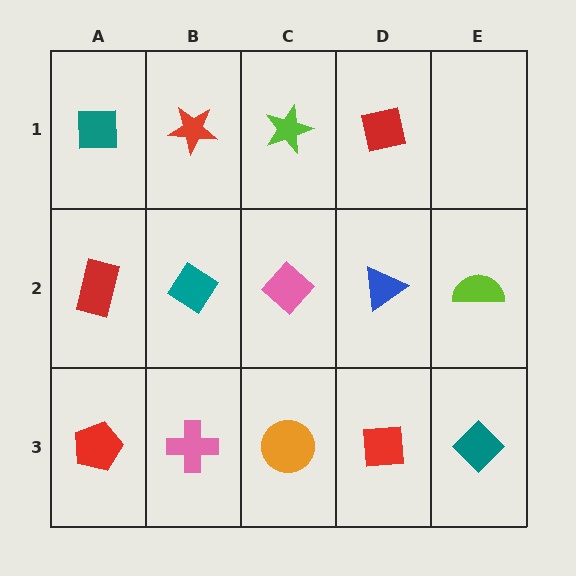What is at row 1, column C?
A lime star.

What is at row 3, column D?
A red square.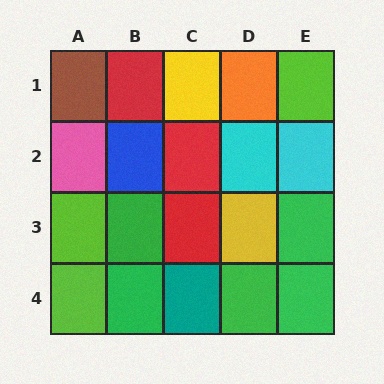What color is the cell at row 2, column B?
Blue.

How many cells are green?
5 cells are green.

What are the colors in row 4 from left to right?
Lime, green, teal, green, green.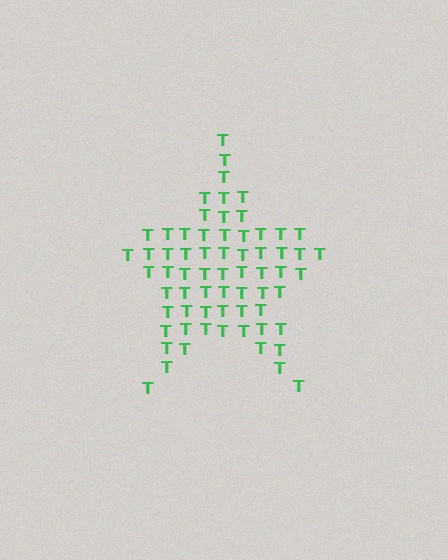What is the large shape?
The large shape is a star.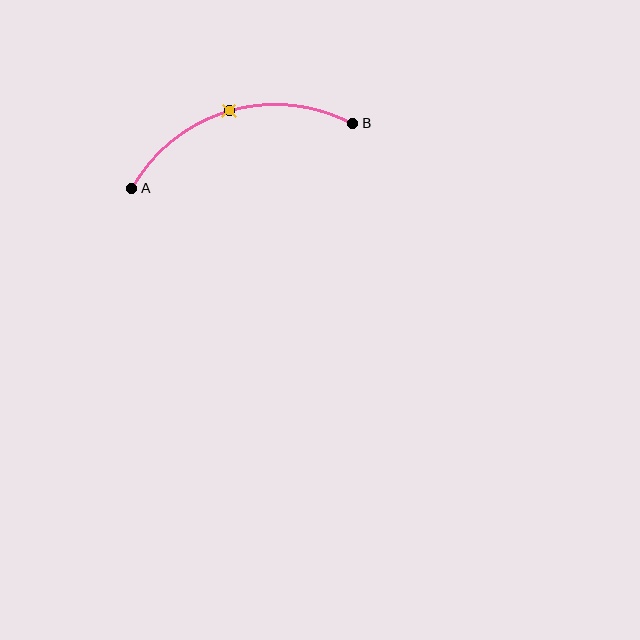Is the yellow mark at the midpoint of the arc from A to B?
Yes. The yellow mark lies on the arc at equal arc-length from both A and B — it is the arc midpoint.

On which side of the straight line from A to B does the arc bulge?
The arc bulges above the straight line connecting A and B.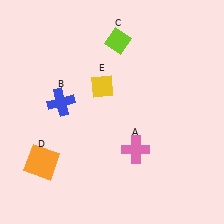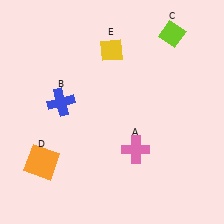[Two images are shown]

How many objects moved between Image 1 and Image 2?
2 objects moved between the two images.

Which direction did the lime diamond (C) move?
The lime diamond (C) moved right.